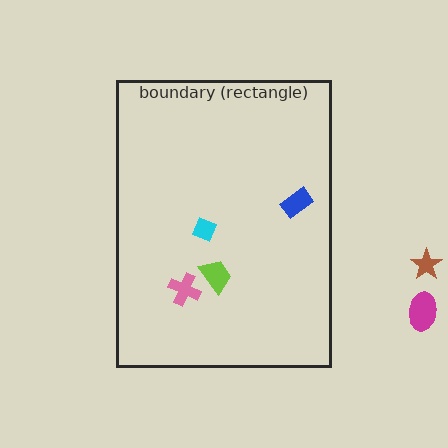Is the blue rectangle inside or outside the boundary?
Inside.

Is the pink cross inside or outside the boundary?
Inside.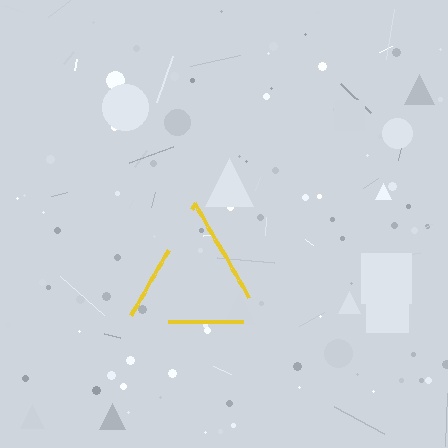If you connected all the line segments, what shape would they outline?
They would outline a triangle.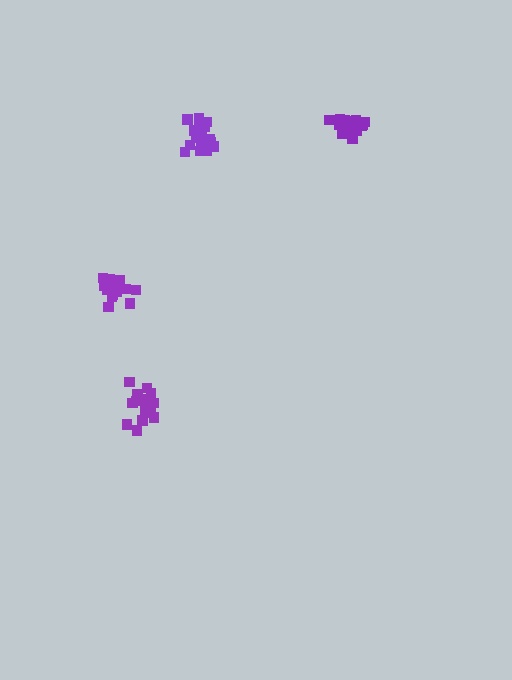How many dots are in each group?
Group 1: 16 dots, Group 2: 17 dots, Group 3: 17 dots, Group 4: 16 dots (66 total).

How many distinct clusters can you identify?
There are 4 distinct clusters.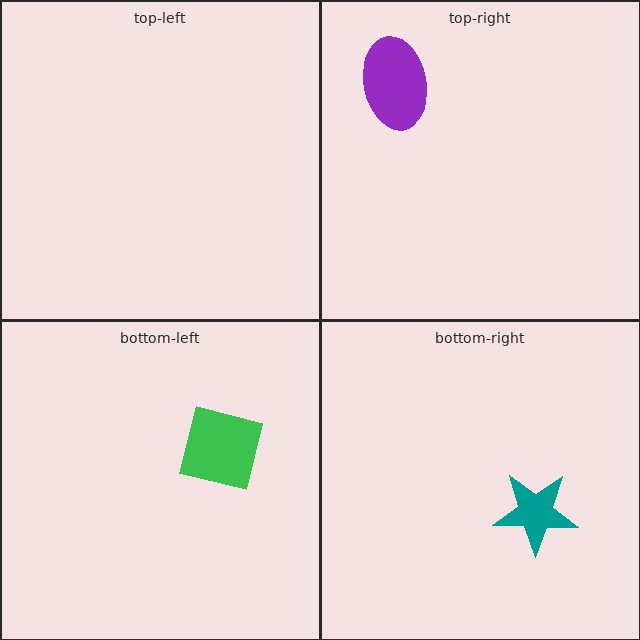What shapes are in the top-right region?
The purple ellipse.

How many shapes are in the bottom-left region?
1.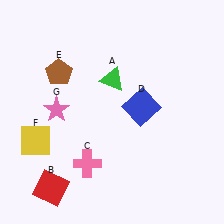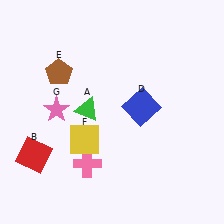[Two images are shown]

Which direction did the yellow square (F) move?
The yellow square (F) moved right.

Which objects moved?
The objects that moved are: the green triangle (A), the red square (B), the yellow square (F).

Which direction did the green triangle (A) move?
The green triangle (A) moved down.